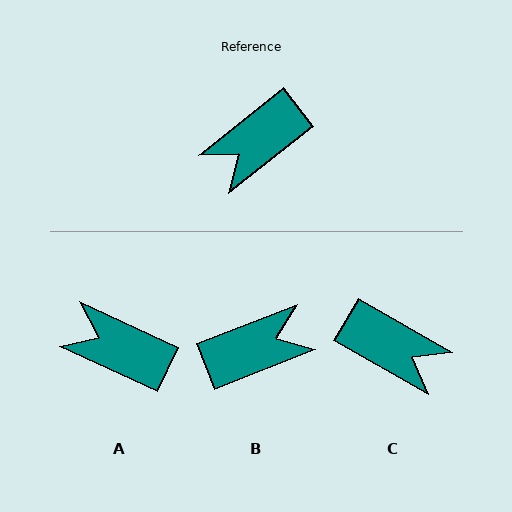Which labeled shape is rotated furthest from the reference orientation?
B, about 163 degrees away.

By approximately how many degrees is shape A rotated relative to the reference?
Approximately 63 degrees clockwise.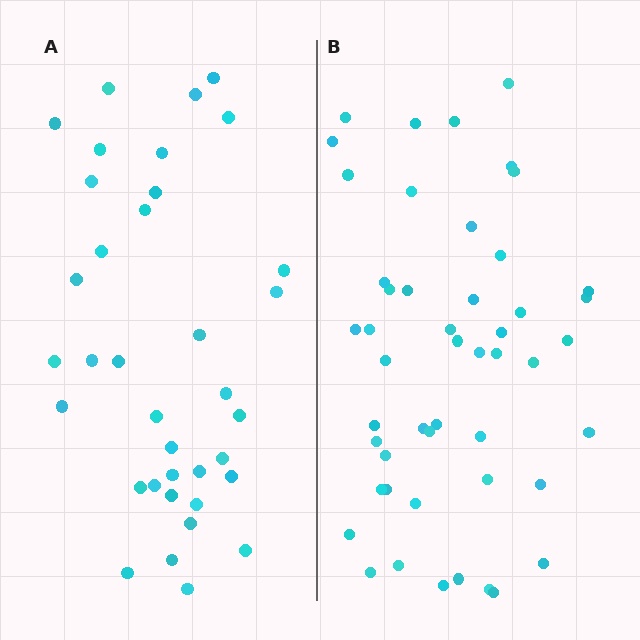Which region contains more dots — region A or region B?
Region B (the right region) has more dots.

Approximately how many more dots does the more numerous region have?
Region B has approximately 15 more dots than region A.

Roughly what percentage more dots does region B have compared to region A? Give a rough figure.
About 35% more.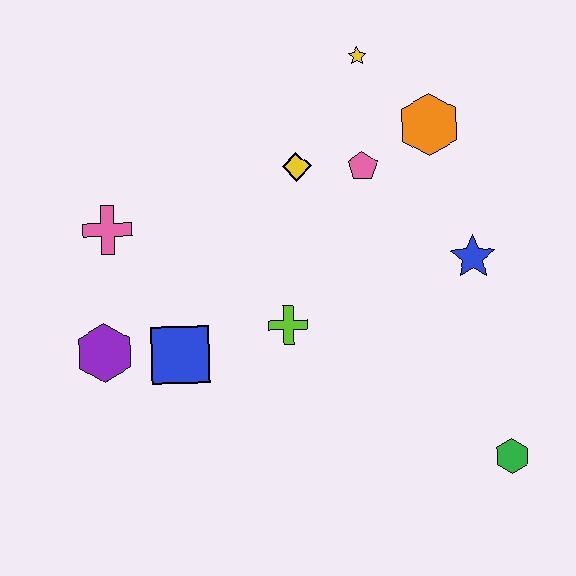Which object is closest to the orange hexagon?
The pink pentagon is closest to the orange hexagon.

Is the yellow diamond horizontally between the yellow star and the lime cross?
Yes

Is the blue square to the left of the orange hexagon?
Yes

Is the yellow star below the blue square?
No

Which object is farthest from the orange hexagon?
The purple hexagon is farthest from the orange hexagon.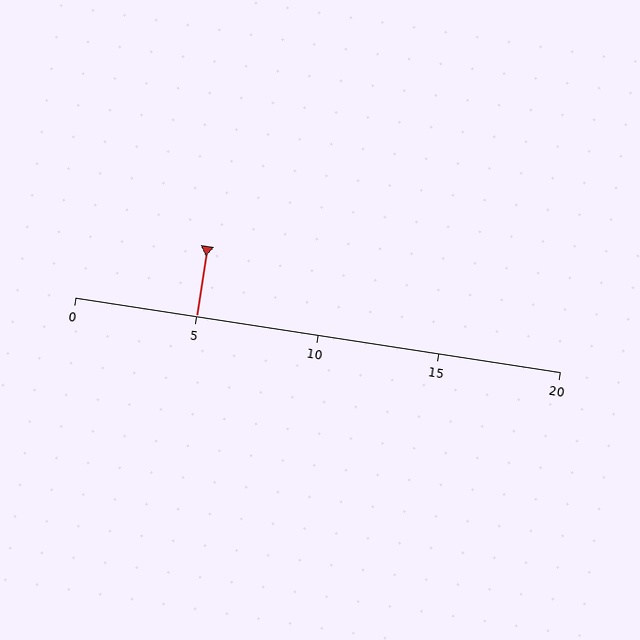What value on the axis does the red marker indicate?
The marker indicates approximately 5.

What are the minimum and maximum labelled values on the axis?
The axis runs from 0 to 20.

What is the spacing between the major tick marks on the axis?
The major ticks are spaced 5 apart.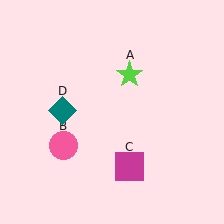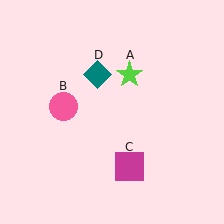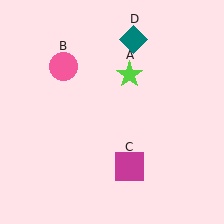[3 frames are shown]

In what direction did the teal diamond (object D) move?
The teal diamond (object D) moved up and to the right.